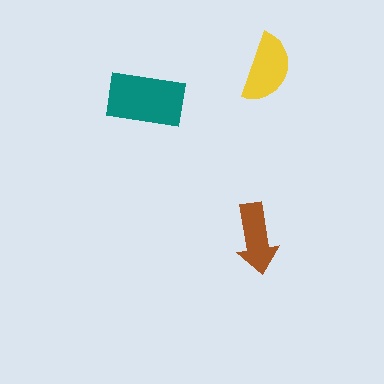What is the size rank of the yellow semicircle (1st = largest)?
2nd.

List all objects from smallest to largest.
The brown arrow, the yellow semicircle, the teal rectangle.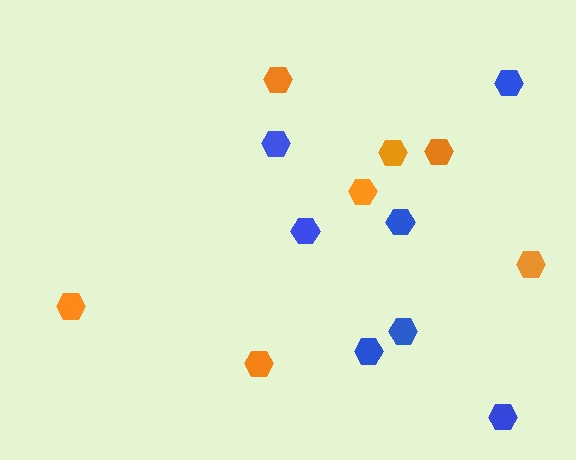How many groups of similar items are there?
There are 2 groups: one group of blue hexagons (7) and one group of orange hexagons (7).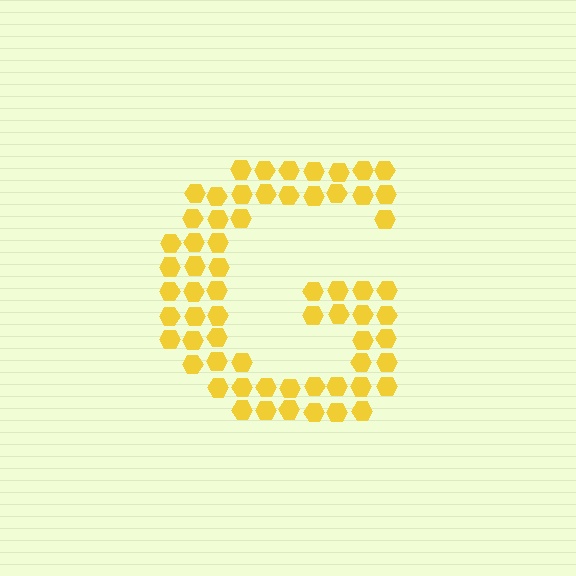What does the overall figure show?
The overall figure shows the letter G.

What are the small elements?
The small elements are hexagons.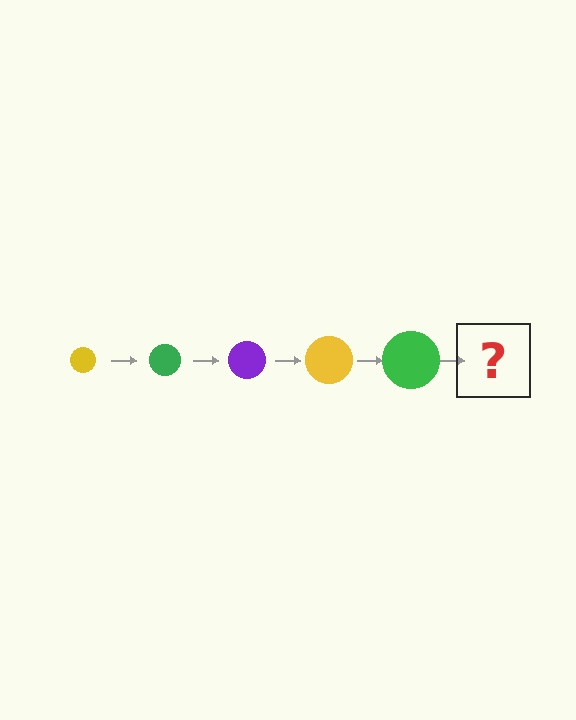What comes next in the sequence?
The next element should be a purple circle, larger than the previous one.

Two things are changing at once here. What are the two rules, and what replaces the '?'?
The two rules are that the circle grows larger each step and the color cycles through yellow, green, and purple. The '?' should be a purple circle, larger than the previous one.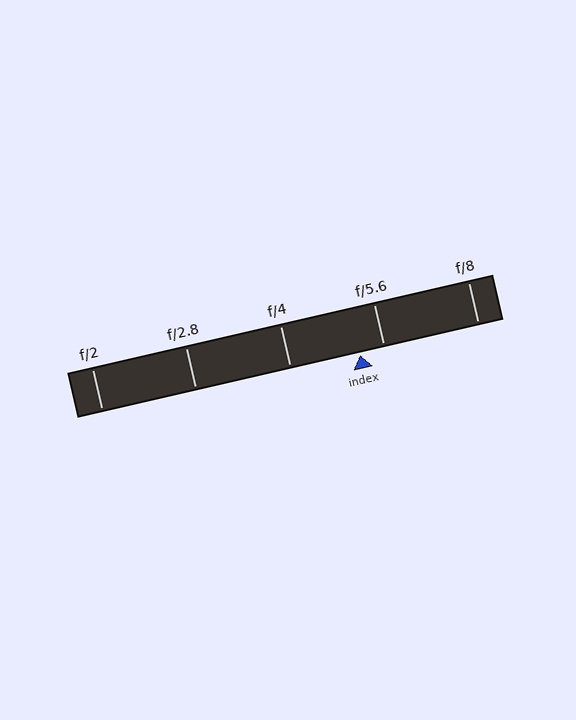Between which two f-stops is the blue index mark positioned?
The index mark is between f/4 and f/5.6.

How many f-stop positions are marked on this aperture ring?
There are 5 f-stop positions marked.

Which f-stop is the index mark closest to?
The index mark is closest to f/5.6.